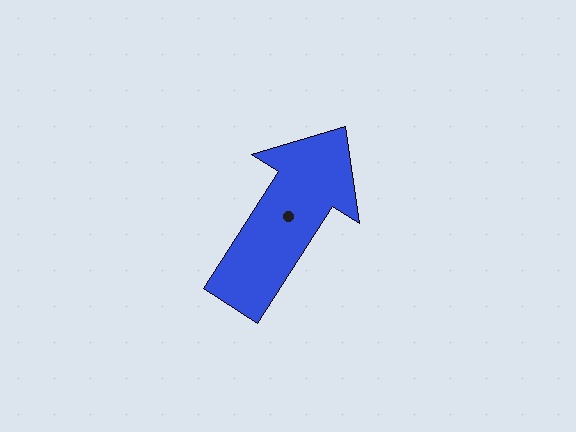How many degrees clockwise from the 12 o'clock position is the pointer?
Approximately 33 degrees.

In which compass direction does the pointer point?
Northeast.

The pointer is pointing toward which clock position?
Roughly 1 o'clock.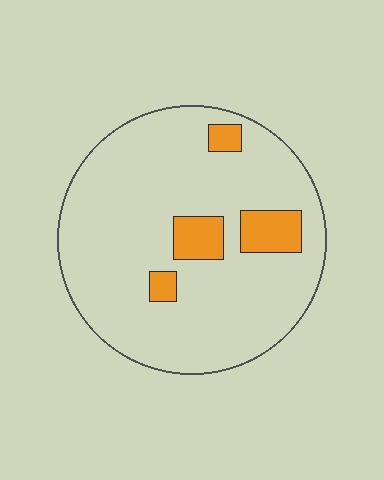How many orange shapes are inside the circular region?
4.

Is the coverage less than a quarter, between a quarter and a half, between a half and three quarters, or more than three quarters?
Less than a quarter.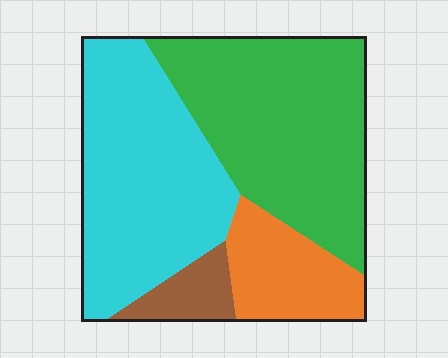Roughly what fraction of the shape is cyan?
Cyan takes up about three eighths (3/8) of the shape.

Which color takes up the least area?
Brown, at roughly 5%.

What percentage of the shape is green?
Green covers around 40% of the shape.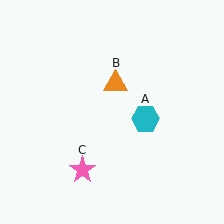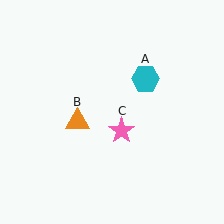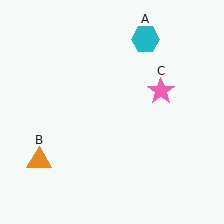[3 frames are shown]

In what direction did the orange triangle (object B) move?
The orange triangle (object B) moved down and to the left.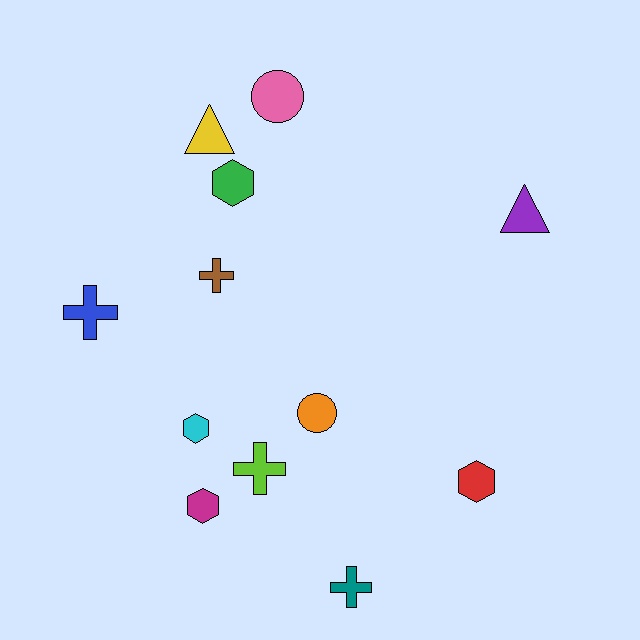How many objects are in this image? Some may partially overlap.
There are 12 objects.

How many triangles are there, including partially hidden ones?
There are 2 triangles.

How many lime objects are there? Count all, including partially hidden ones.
There is 1 lime object.